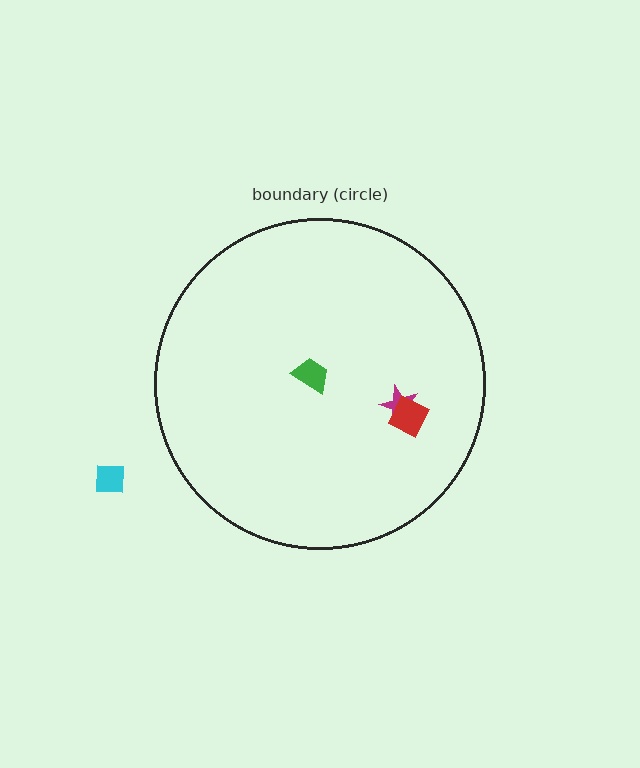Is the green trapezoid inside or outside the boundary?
Inside.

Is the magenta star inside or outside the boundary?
Inside.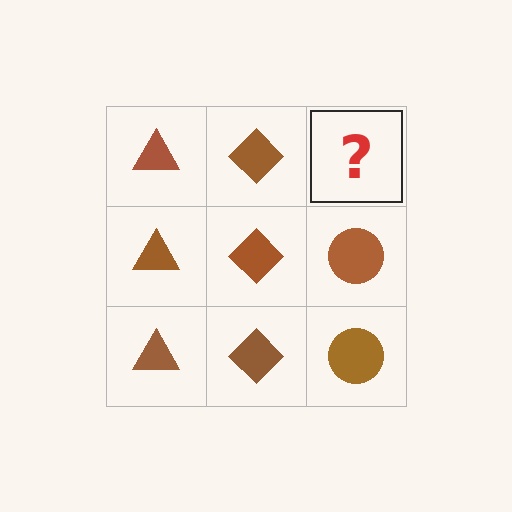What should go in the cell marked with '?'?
The missing cell should contain a brown circle.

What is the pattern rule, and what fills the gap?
The rule is that each column has a consistent shape. The gap should be filled with a brown circle.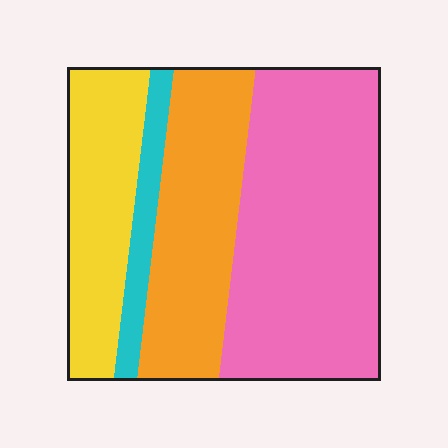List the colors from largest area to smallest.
From largest to smallest: pink, orange, yellow, cyan.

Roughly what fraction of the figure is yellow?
Yellow covers around 20% of the figure.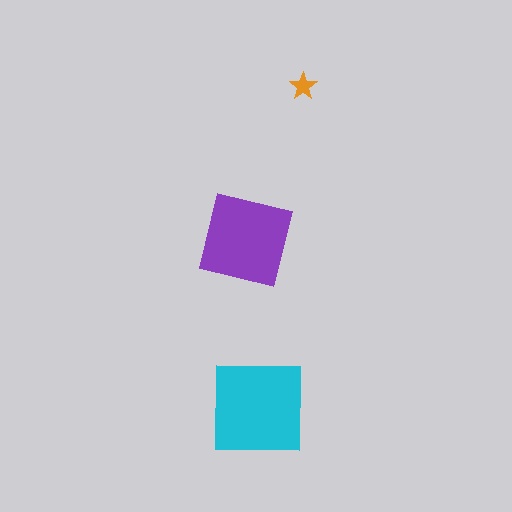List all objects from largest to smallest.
The cyan square, the purple square, the orange star.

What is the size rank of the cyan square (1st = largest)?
1st.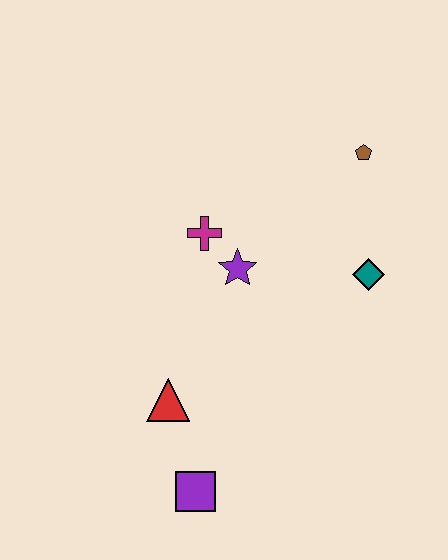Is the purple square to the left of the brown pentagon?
Yes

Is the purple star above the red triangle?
Yes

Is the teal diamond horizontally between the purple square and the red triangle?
No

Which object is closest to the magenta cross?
The purple star is closest to the magenta cross.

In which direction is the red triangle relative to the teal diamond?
The red triangle is to the left of the teal diamond.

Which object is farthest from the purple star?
The purple square is farthest from the purple star.